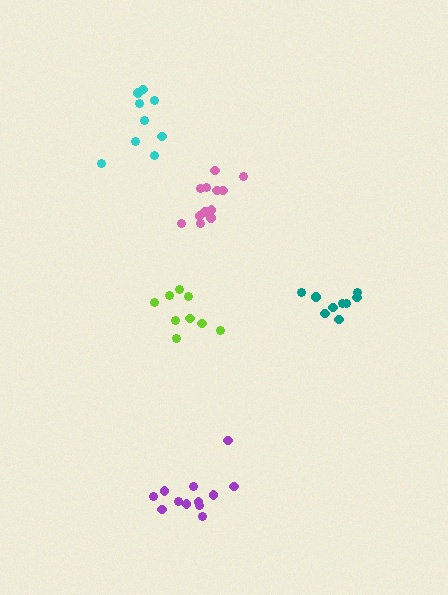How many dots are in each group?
Group 1: 9 dots, Group 2: 9 dots, Group 3: 9 dots, Group 4: 12 dots, Group 5: 13 dots (52 total).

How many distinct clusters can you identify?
There are 5 distinct clusters.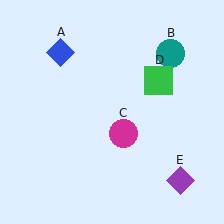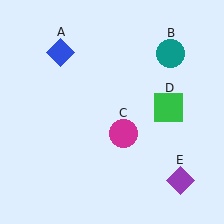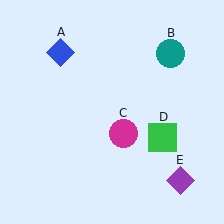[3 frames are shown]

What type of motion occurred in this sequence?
The green square (object D) rotated clockwise around the center of the scene.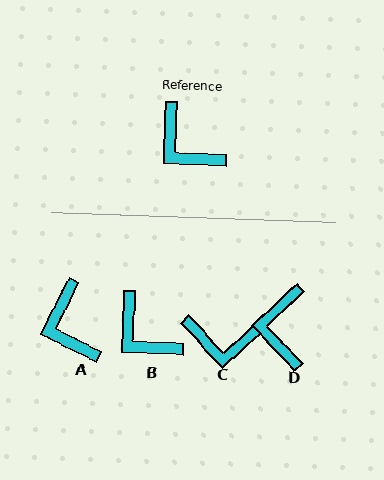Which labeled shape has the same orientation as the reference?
B.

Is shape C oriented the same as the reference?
No, it is off by about 44 degrees.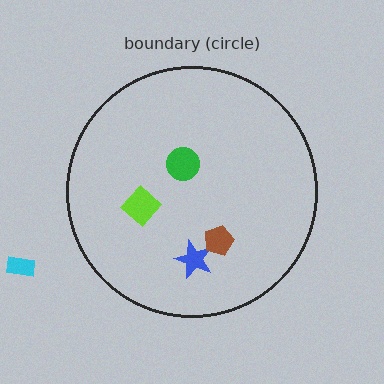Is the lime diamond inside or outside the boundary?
Inside.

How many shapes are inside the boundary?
4 inside, 1 outside.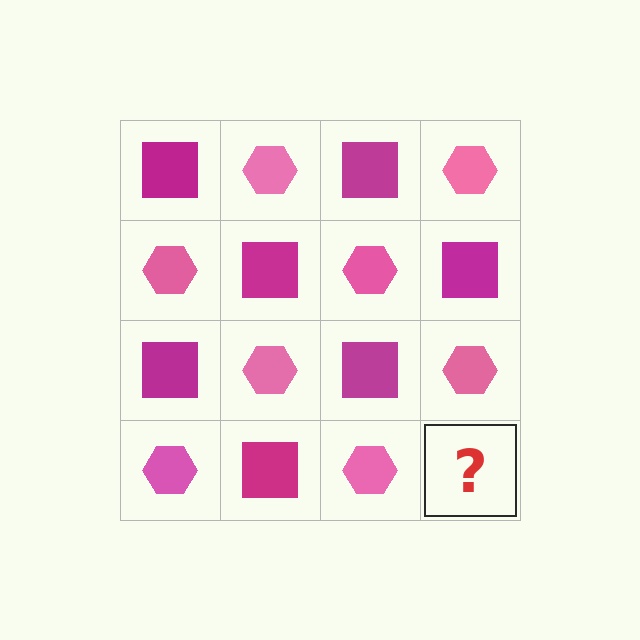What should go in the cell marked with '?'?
The missing cell should contain a magenta square.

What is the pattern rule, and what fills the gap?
The rule is that it alternates magenta square and pink hexagon in a checkerboard pattern. The gap should be filled with a magenta square.